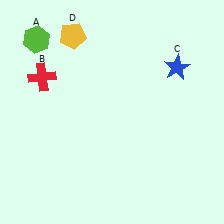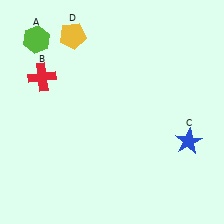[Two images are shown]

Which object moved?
The blue star (C) moved down.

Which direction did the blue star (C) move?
The blue star (C) moved down.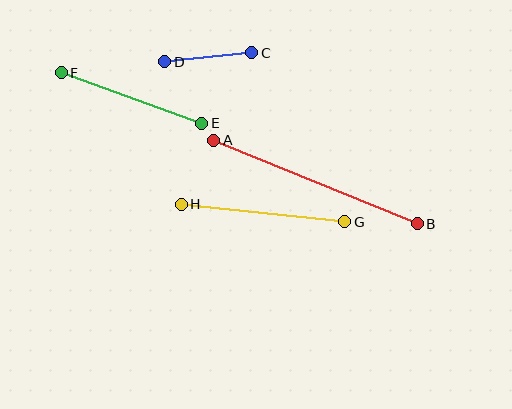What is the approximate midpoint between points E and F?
The midpoint is at approximately (131, 98) pixels.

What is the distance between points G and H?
The distance is approximately 164 pixels.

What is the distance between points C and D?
The distance is approximately 87 pixels.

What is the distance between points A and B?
The distance is approximately 220 pixels.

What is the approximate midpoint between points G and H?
The midpoint is at approximately (263, 213) pixels.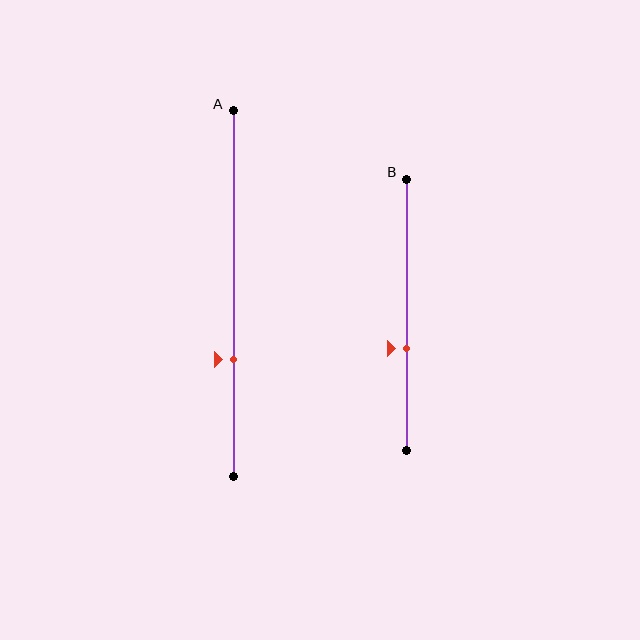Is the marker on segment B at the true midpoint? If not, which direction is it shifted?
No, the marker on segment B is shifted downward by about 12% of the segment length.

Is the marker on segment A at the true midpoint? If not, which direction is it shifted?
No, the marker on segment A is shifted downward by about 18% of the segment length.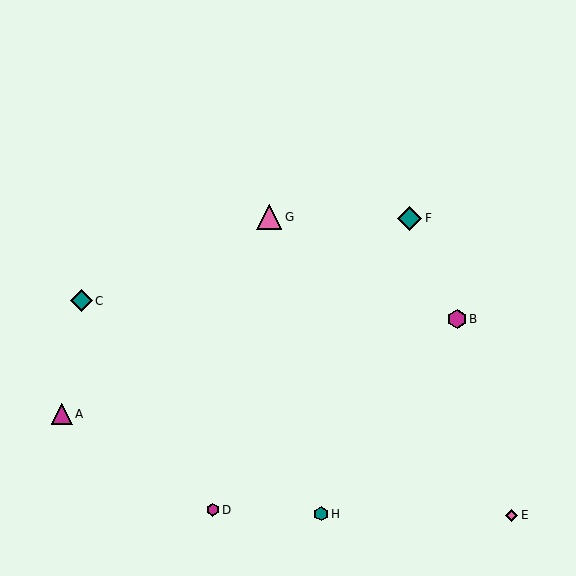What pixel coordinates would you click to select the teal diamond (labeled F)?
Click at (410, 218) to select the teal diamond F.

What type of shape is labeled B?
Shape B is a magenta hexagon.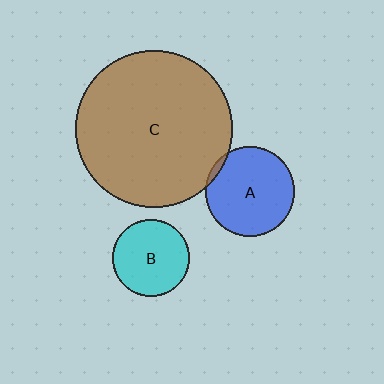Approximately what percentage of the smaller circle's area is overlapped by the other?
Approximately 5%.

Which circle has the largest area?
Circle C (brown).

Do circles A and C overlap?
Yes.